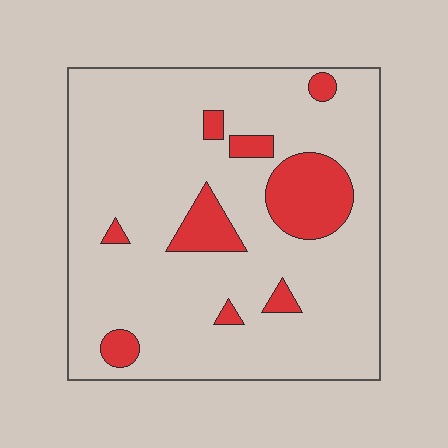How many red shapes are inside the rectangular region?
9.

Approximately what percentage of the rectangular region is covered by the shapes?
Approximately 15%.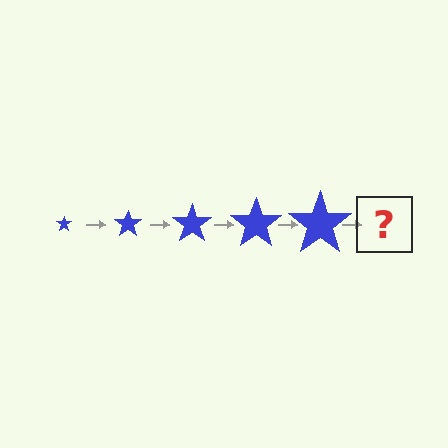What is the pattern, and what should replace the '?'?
The pattern is that the star gets progressively larger each step. The '?' should be a blue star, larger than the previous one.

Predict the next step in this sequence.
The next step is a blue star, larger than the previous one.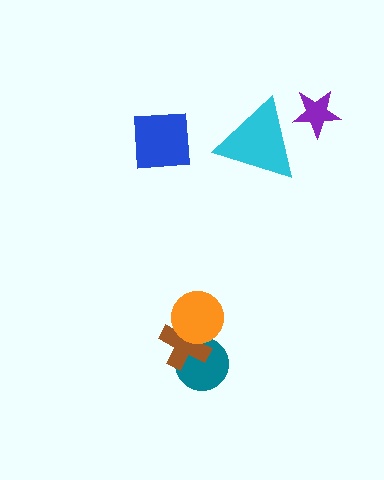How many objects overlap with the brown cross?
2 objects overlap with the brown cross.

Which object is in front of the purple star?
The cyan triangle is in front of the purple star.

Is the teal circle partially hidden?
Yes, it is partially covered by another shape.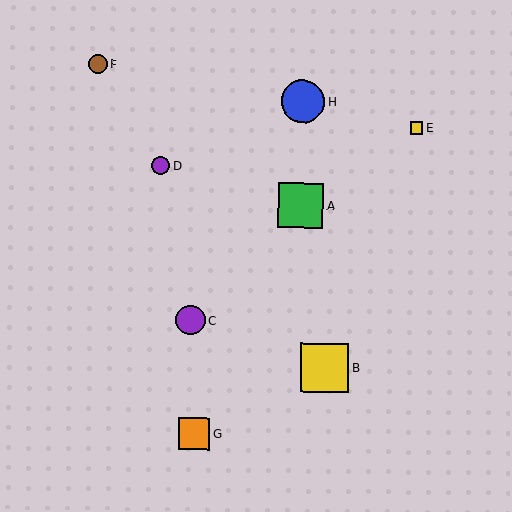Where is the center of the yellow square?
The center of the yellow square is at (417, 128).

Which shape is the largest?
The yellow square (labeled B) is the largest.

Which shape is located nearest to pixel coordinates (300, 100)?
The blue circle (labeled H) at (303, 102) is nearest to that location.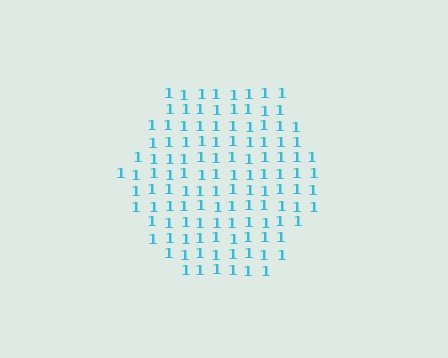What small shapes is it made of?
It is made of small digit 1's.